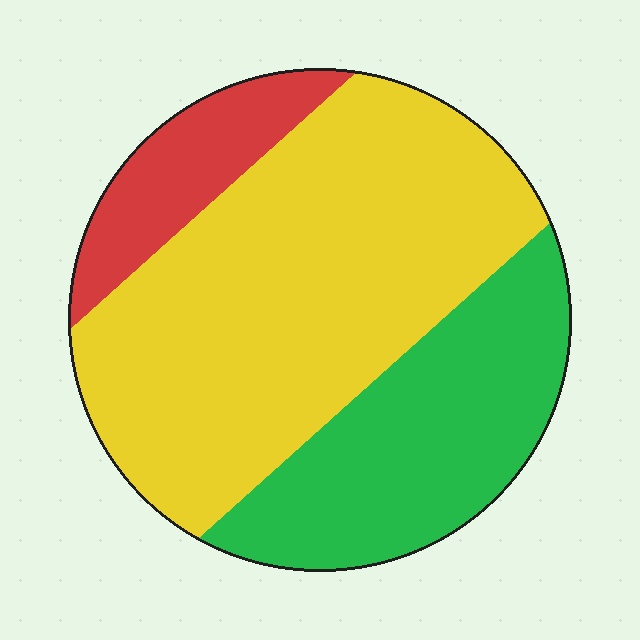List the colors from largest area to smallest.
From largest to smallest: yellow, green, red.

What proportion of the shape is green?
Green takes up about one third (1/3) of the shape.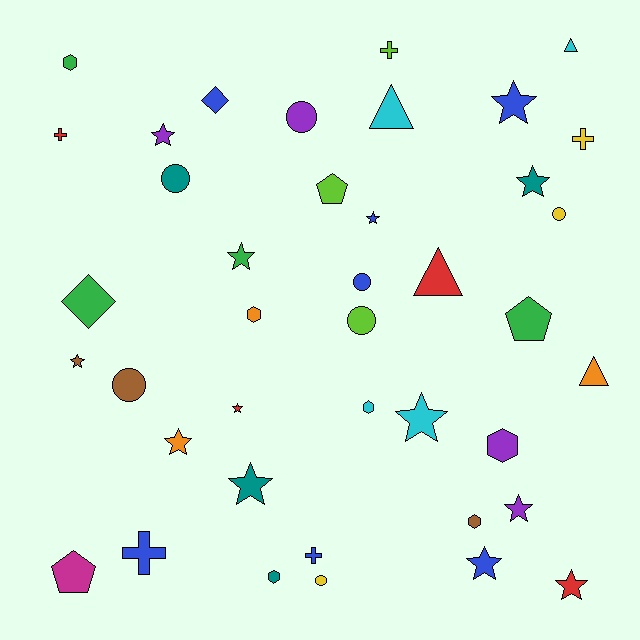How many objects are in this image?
There are 40 objects.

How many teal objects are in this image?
There are 4 teal objects.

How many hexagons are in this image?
There are 6 hexagons.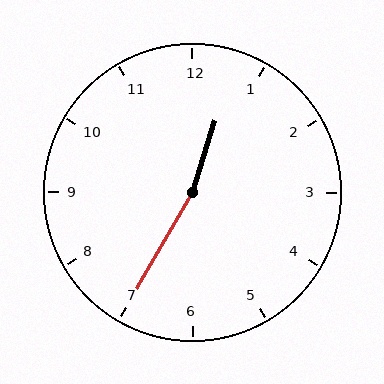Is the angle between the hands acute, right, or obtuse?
It is obtuse.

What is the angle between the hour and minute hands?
Approximately 168 degrees.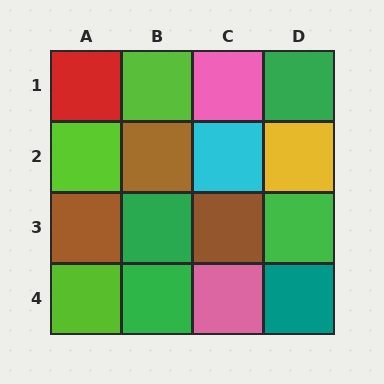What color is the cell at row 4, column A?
Lime.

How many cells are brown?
3 cells are brown.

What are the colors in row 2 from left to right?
Lime, brown, cyan, yellow.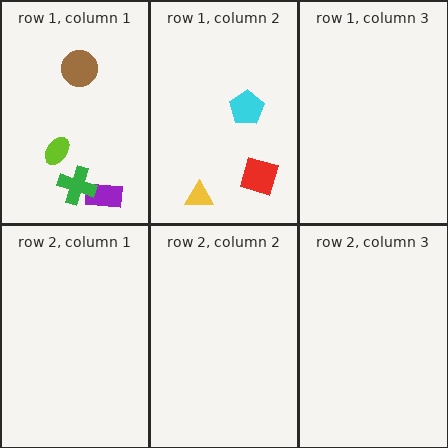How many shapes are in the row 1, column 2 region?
3.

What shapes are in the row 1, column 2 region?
The red diamond, the cyan pentagon, the yellow triangle.